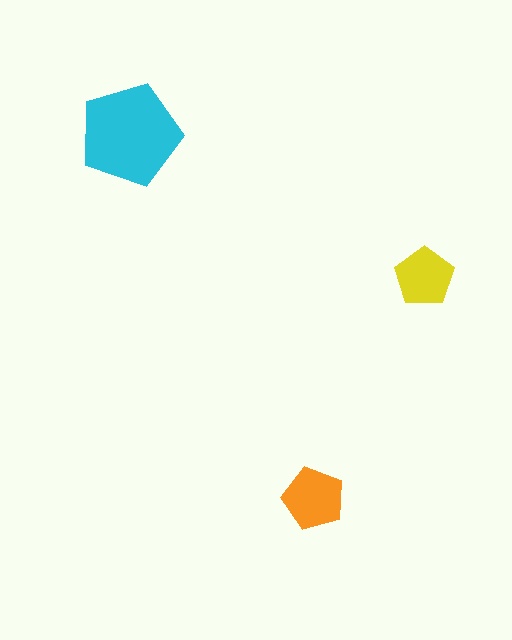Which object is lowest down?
The orange pentagon is bottommost.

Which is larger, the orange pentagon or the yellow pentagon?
The orange one.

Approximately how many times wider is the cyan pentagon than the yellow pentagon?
About 1.5 times wider.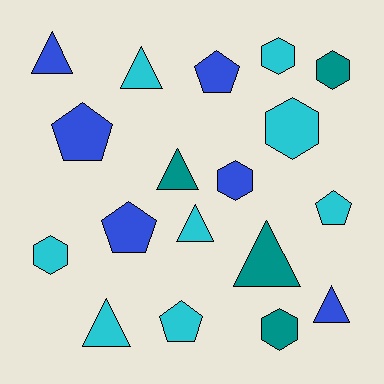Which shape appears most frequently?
Triangle, with 7 objects.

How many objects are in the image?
There are 18 objects.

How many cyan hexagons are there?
There are 3 cyan hexagons.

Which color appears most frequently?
Cyan, with 8 objects.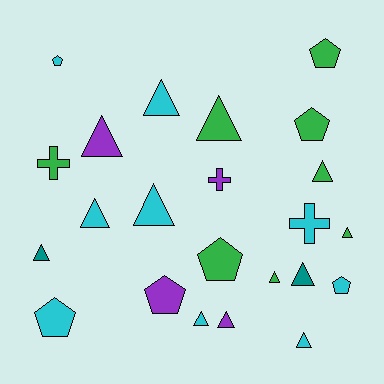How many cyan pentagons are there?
There are 3 cyan pentagons.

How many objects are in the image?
There are 23 objects.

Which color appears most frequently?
Cyan, with 9 objects.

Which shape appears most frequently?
Triangle, with 13 objects.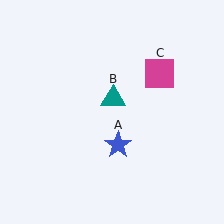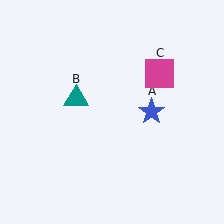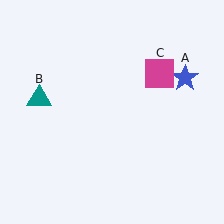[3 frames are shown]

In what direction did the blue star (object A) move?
The blue star (object A) moved up and to the right.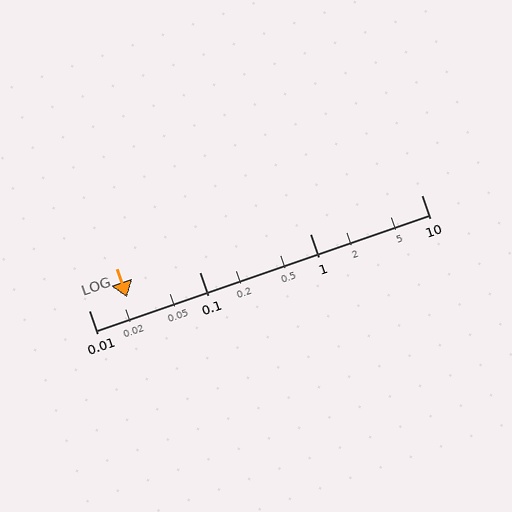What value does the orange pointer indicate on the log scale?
The pointer indicates approximately 0.022.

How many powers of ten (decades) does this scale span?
The scale spans 3 decades, from 0.01 to 10.